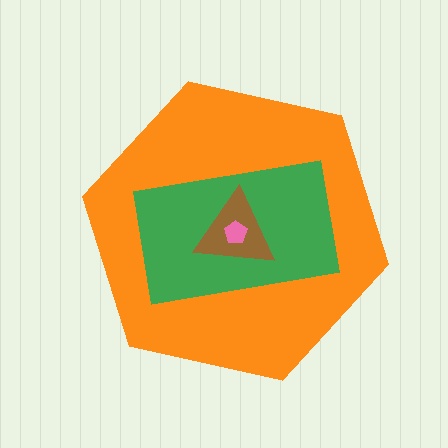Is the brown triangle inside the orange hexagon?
Yes.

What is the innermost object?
The pink pentagon.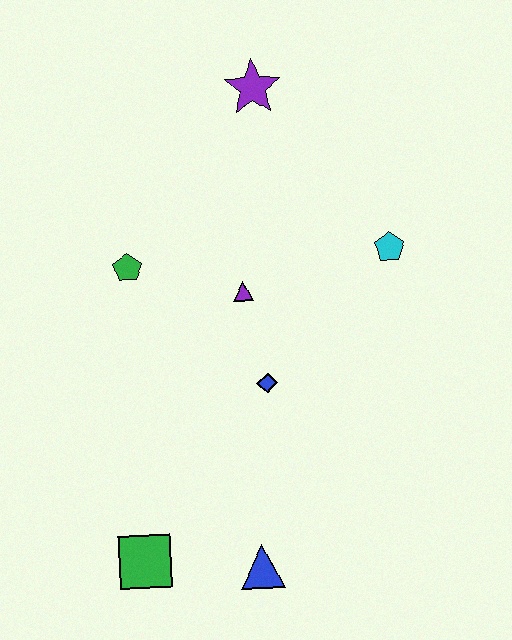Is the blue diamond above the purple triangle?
No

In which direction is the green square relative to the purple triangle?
The green square is below the purple triangle.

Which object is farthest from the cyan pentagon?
The green square is farthest from the cyan pentagon.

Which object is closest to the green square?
The blue triangle is closest to the green square.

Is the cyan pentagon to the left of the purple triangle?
No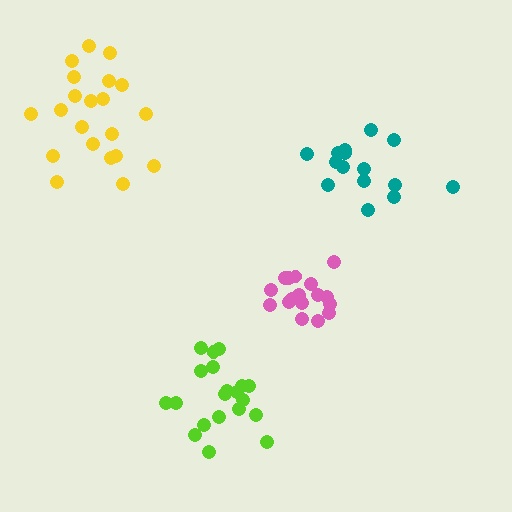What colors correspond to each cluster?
The clusters are colored: lime, pink, yellow, teal.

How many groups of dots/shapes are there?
There are 4 groups.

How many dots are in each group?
Group 1: 20 dots, Group 2: 17 dots, Group 3: 21 dots, Group 4: 15 dots (73 total).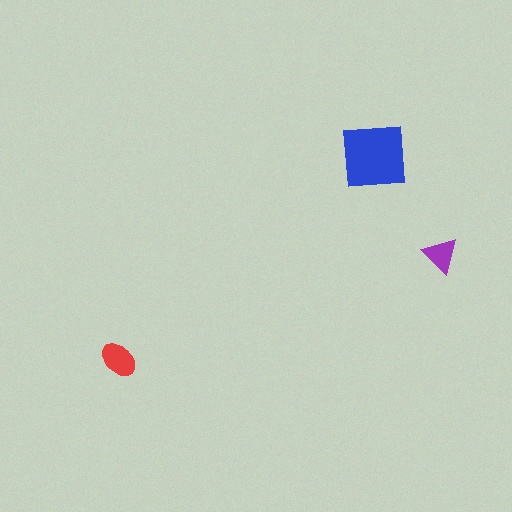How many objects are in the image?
There are 3 objects in the image.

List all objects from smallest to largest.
The purple triangle, the red ellipse, the blue square.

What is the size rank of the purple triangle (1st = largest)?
3rd.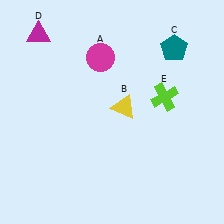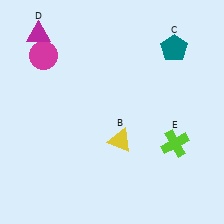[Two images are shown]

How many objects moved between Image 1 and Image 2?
3 objects moved between the two images.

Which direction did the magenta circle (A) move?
The magenta circle (A) moved left.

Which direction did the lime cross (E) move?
The lime cross (E) moved down.